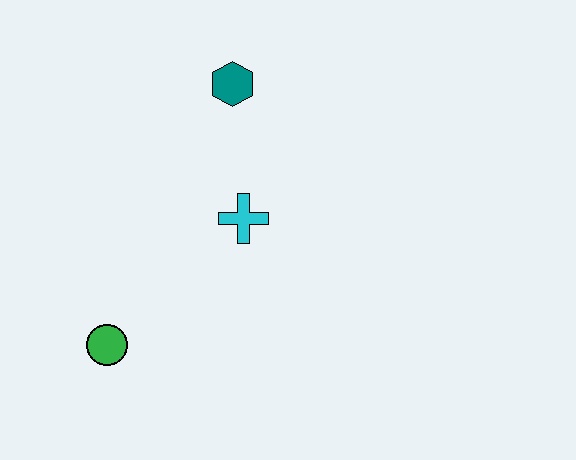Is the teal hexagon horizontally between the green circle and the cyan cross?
Yes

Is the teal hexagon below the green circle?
No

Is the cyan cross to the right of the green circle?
Yes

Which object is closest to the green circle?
The cyan cross is closest to the green circle.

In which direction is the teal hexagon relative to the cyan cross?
The teal hexagon is above the cyan cross.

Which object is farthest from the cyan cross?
The green circle is farthest from the cyan cross.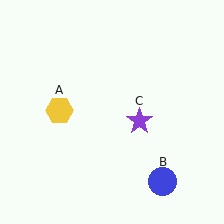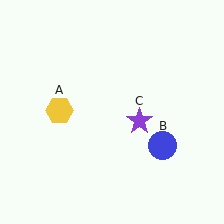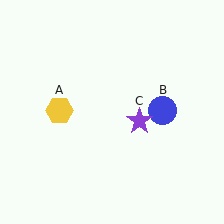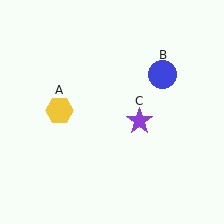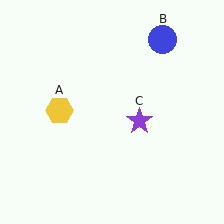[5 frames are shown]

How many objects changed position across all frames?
1 object changed position: blue circle (object B).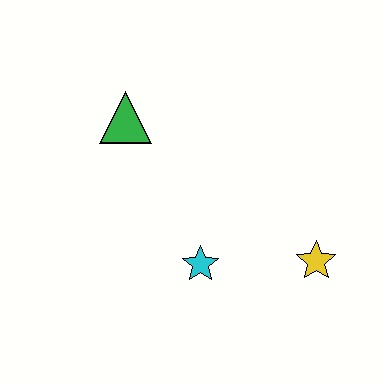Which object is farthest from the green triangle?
The yellow star is farthest from the green triangle.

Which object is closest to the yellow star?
The cyan star is closest to the yellow star.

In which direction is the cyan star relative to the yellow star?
The cyan star is to the left of the yellow star.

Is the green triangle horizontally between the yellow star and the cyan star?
No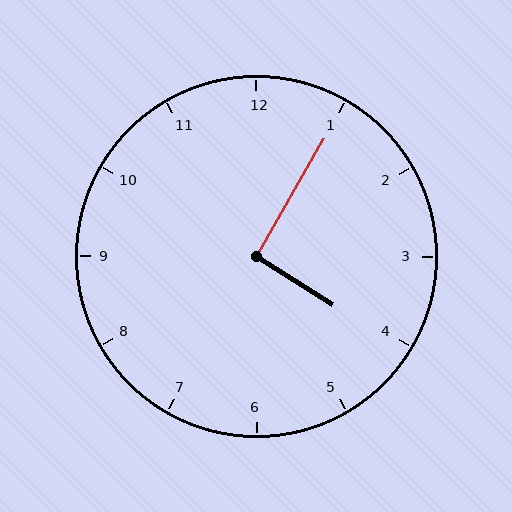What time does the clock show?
4:05.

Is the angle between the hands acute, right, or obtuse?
It is right.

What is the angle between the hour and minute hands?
Approximately 92 degrees.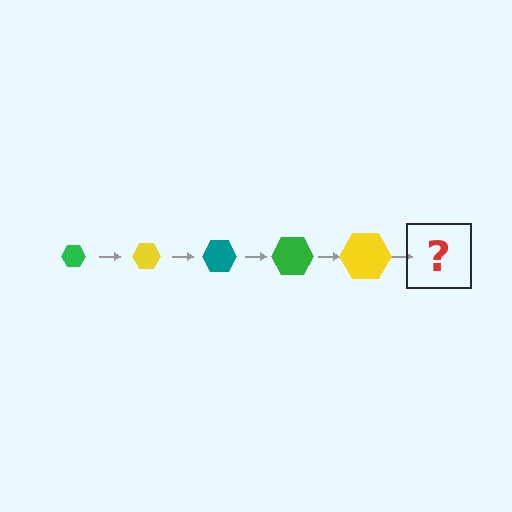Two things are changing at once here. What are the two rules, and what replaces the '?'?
The two rules are that the hexagon grows larger each step and the color cycles through green, yellow, and teal. The '?' should be a teal hexagon, larger than the previous one.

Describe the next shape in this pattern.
It should be a teal hexagon, larger than the previous one.